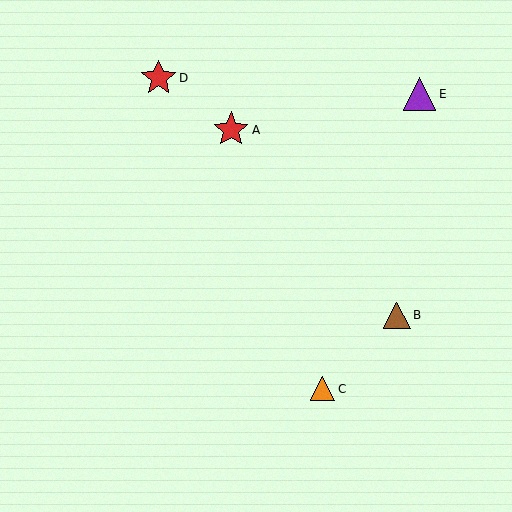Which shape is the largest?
The red star (labeled A) is the largest.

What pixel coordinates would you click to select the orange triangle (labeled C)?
Click at (323, 389) to select the orange triangle C.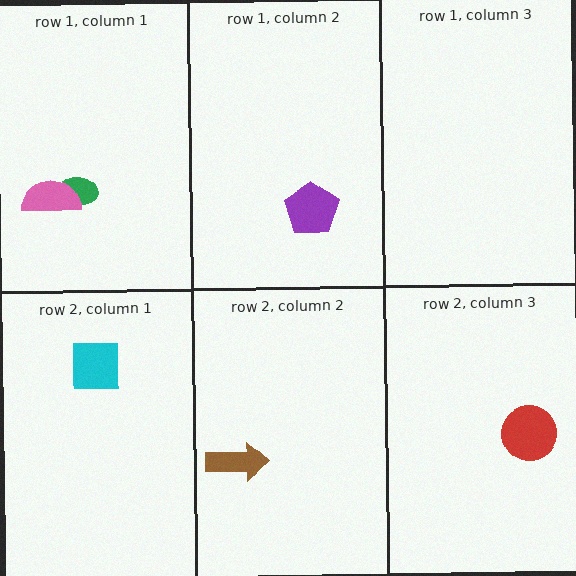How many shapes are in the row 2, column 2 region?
1.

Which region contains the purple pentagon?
The row 1, column 2 region.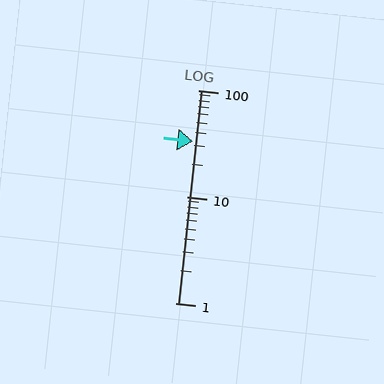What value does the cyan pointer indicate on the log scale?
The pointer indicates approximately 33.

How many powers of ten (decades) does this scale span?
The scale spans 2 decades, from 1 to 100.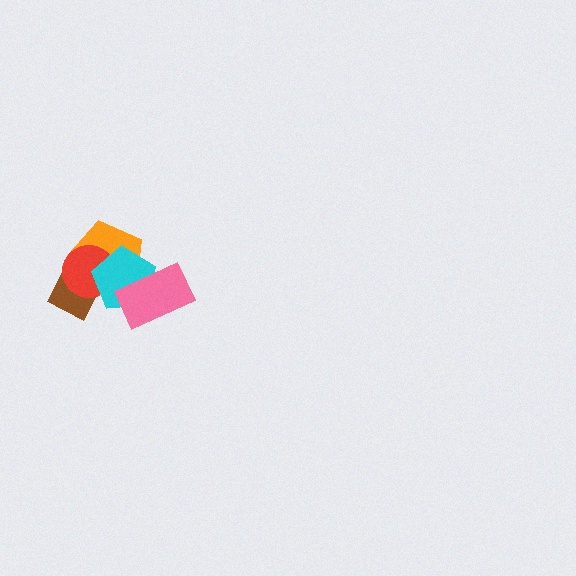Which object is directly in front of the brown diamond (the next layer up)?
The orange pentagon is directly in front of the brown diamond.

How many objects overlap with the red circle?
3 objects overlap with the red circle.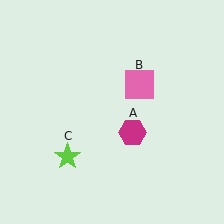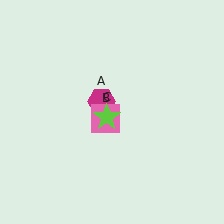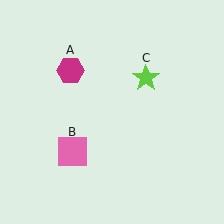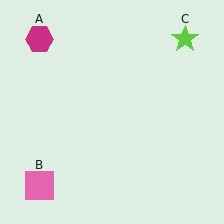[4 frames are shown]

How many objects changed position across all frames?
3 objects changed position: magenta hexagon (object A), pink square (object B), lime star (object C).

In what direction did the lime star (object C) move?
The lime star (object C) moved up and to the right.